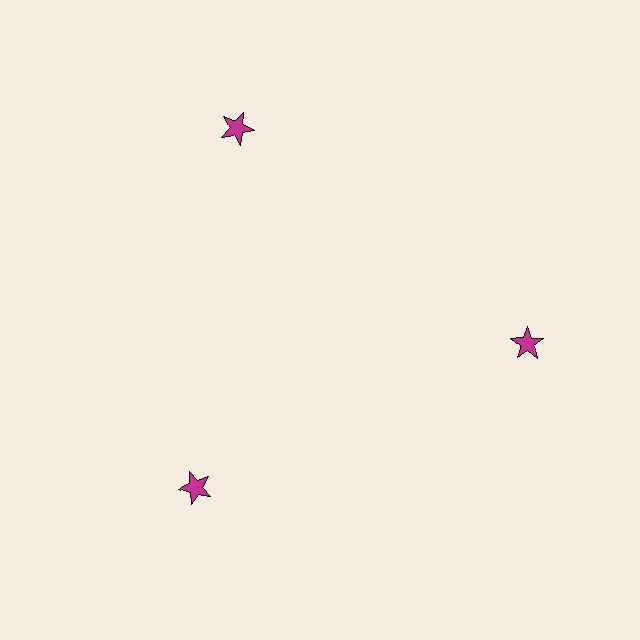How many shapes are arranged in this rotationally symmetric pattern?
There are 3 shapes, arranged in 3 groups of 1.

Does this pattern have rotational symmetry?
Yes, this pattern has 3-fold rotational symmetry. It looks the same after rotating 120 degrees around the center.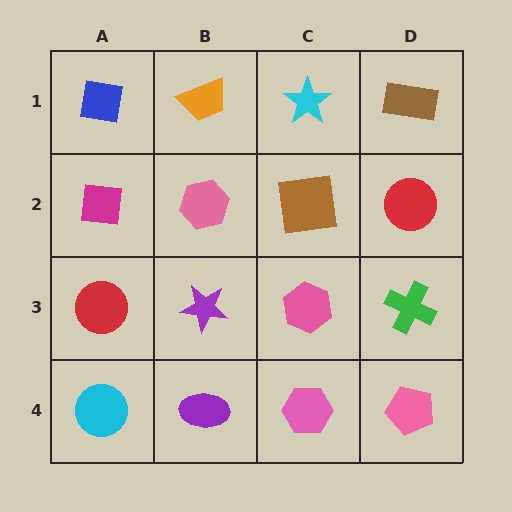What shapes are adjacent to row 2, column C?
A cyan star (row 1, column C), a pink hexagon (row 3, column C), a pink hexagon (row 2, column B), a red circle (row 2, column D).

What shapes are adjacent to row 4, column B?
A purple star (row 3, column B), a cyan circle (row 4, column A), a pink hexagon (row 4, column C).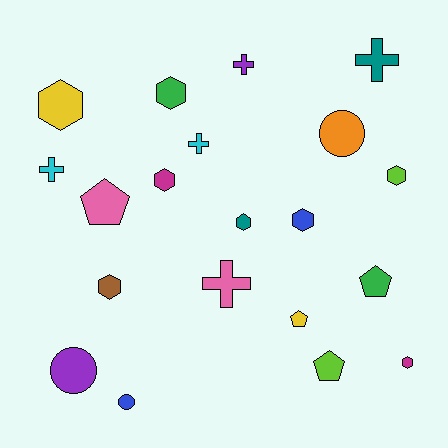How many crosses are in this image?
There are 5 crosses.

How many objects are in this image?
There are 20 objects.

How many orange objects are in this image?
There is 1 orange object.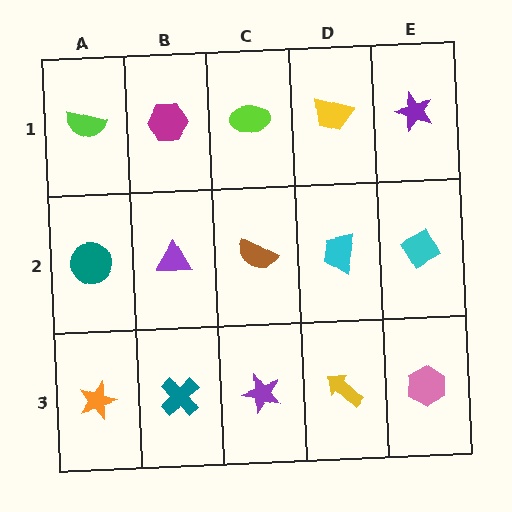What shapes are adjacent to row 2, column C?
A lime ellipse (row 1, column C), a purple star (row 3, column C), a purple triangle (row 2, column B), a cyan trapezoid (row 2, column D).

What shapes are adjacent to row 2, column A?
A lime semicircle (row 1, column A), an orange star (row 3, column A), a purple triangle (row 2, column B).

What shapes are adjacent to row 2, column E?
A purple star (row 1, column E), a pink hexagon (row 3, column E), a cyan trapezoid (row 2, column D).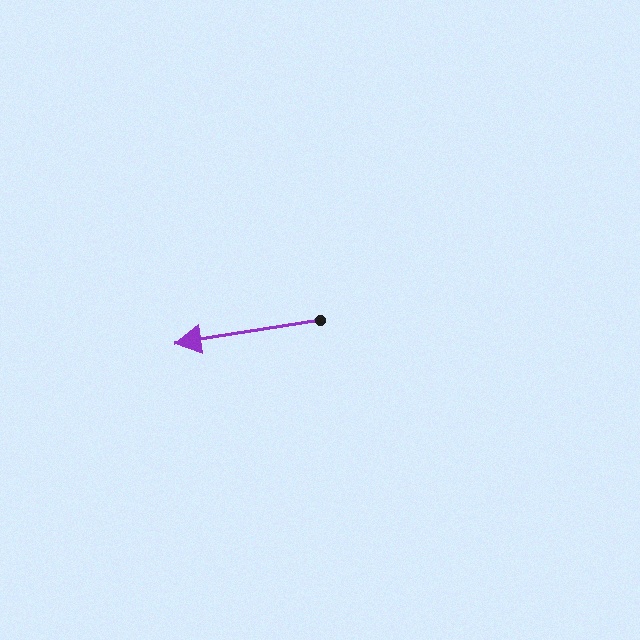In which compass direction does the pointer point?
West.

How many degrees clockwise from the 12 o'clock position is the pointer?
Approximately 261 degrees.